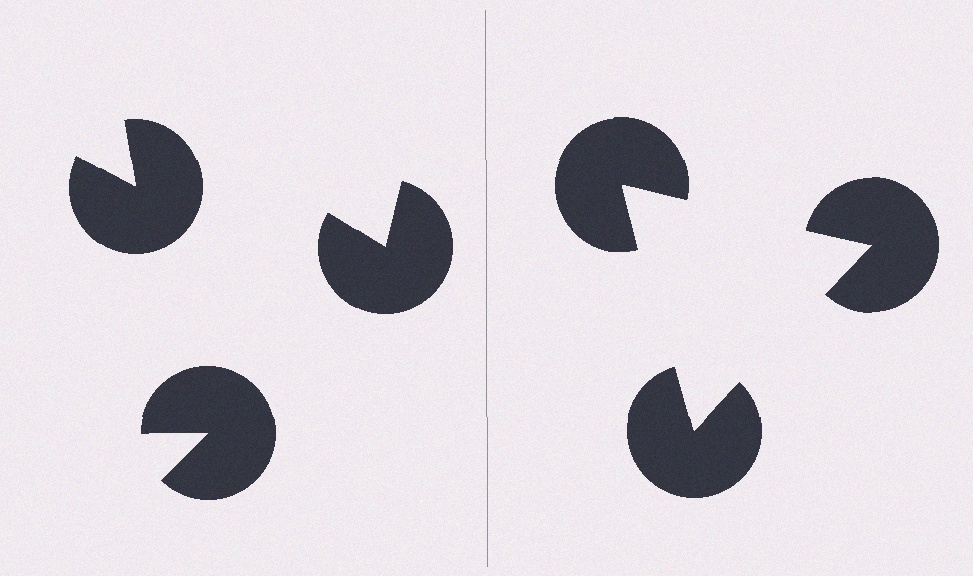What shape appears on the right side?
An illusory triangle.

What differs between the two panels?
The pac-man discs are positioned identically on both sides; only the wedge orientations differ. On the right they align to a triangle; on the left they are misaligned.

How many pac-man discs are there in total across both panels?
6 — 3 on each side.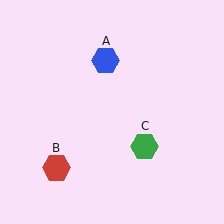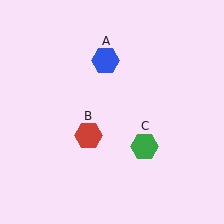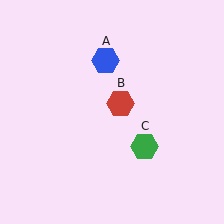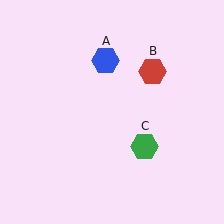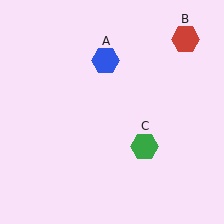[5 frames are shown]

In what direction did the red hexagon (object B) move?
The red hexagon (object B) moved up and to the right.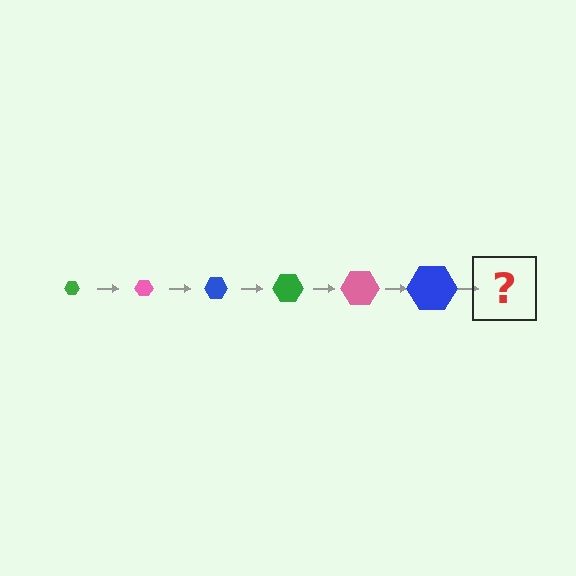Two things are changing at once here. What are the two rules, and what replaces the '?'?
The two rules are that the hexagon grows larger each step and the color cycles through green, pink, and blue. The '?' should be a green hexagon, larger than the previous one.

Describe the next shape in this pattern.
It should be a green hexagon, larger than the previous one.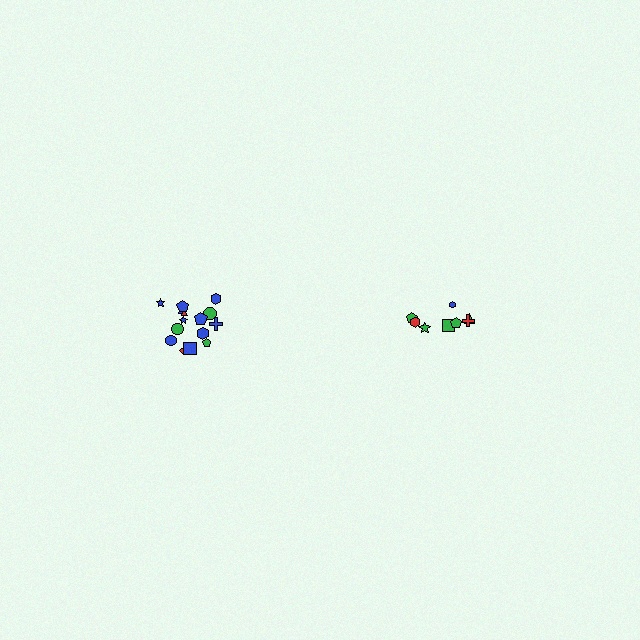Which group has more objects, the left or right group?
The left group.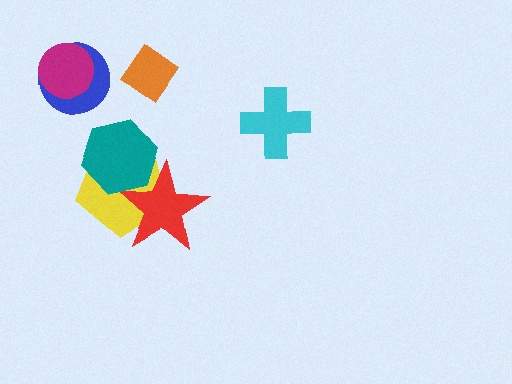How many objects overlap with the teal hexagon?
2 objects overlap with the teal hexagon.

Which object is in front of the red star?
The teal hexagon is in front of the red star.